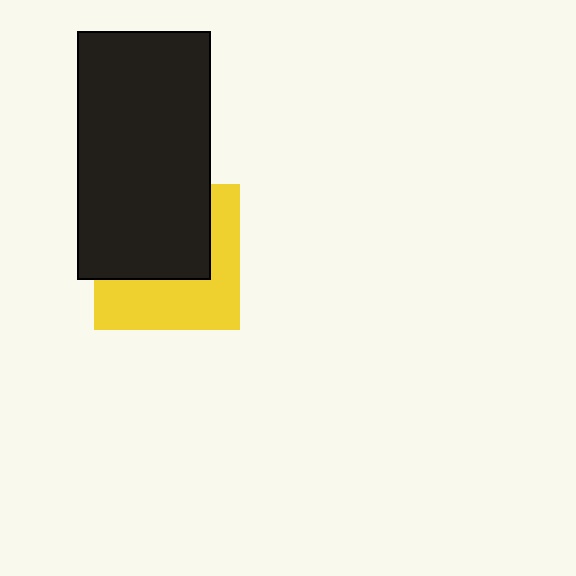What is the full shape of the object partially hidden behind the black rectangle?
The partially hidden object is a yellow square.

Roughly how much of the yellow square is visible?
About half of it is visible (roughly 47%).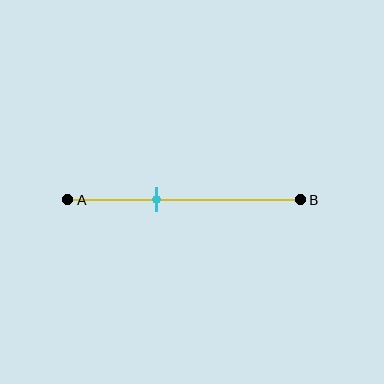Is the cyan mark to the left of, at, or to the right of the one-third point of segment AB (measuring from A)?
The cyan mark is to the right of the one-third point of segment AB.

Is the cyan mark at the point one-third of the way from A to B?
No, the mark is at about 40% from A, not at the 33% one-third point.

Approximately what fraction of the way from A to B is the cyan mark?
The cyan mark is approximately 40% of the way from A to B.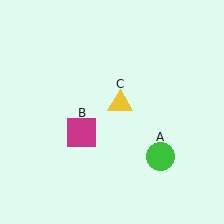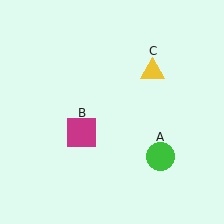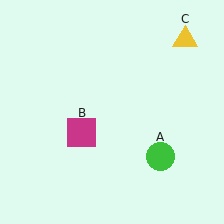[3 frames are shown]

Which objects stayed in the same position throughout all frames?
Green circle (object A) and magenta square (object B) remained stationary.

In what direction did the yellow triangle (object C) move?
The yellow triangle (object C) moved up and to the right.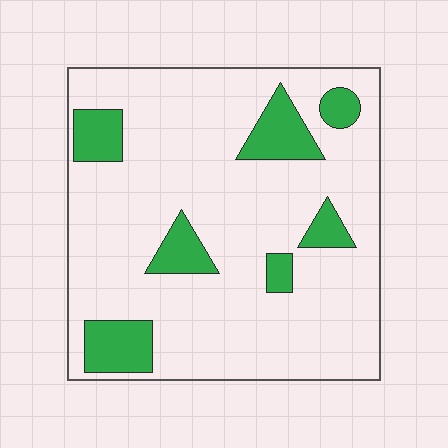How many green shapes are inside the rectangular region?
7.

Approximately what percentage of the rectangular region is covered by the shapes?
Approximately 15%.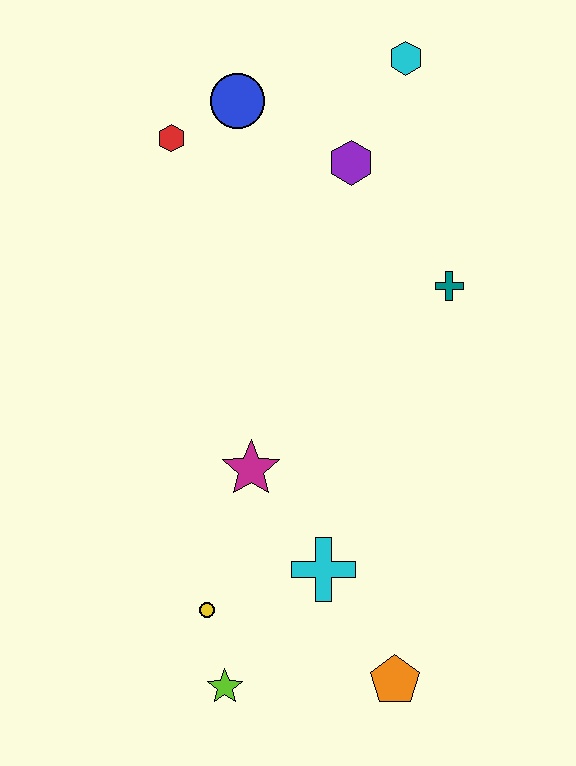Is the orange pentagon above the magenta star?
No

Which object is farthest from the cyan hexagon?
The lime star is farthest from the cyan hexagon.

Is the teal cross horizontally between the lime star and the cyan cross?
No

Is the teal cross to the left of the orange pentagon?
No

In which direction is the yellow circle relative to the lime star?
The yellow circle is above the lime star.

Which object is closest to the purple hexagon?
The cyan hexagon is closest to the purple hexagon.